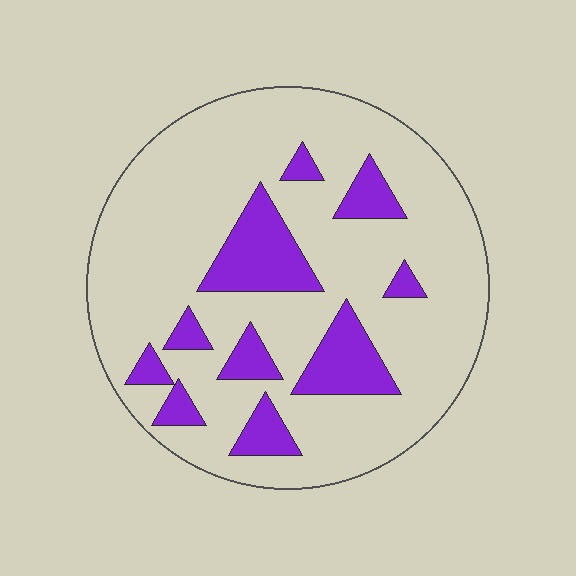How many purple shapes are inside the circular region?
10.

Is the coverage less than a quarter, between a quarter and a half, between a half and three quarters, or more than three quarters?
Less than a quarter.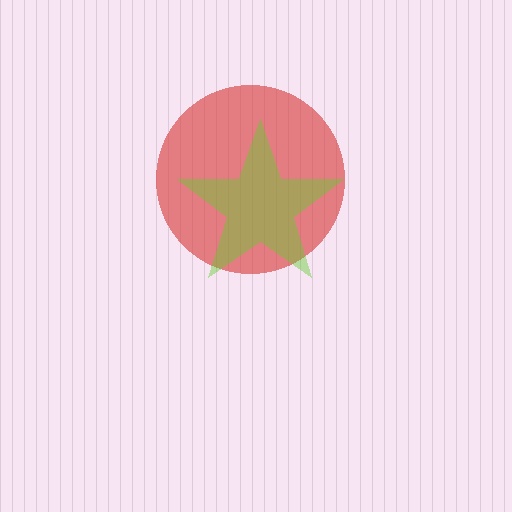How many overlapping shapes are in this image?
There are 2 overlapping shapes in the image.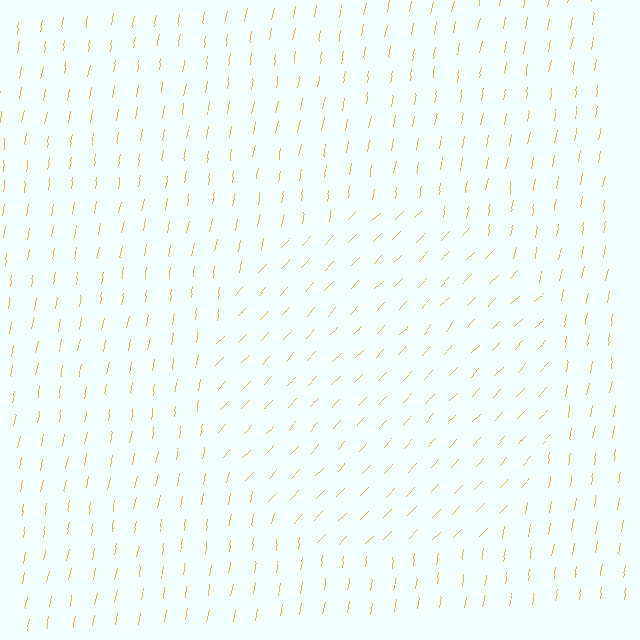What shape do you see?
I see a circle.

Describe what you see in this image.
The image is filled with small yellow line segments. A circle region in the image has lines oriented differently from the surrounding lines, creating a visible texture boundary.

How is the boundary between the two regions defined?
The boundary is defined purely by a change in line orientation (approximately 34 degrees difference). All lines are the same color and thickness.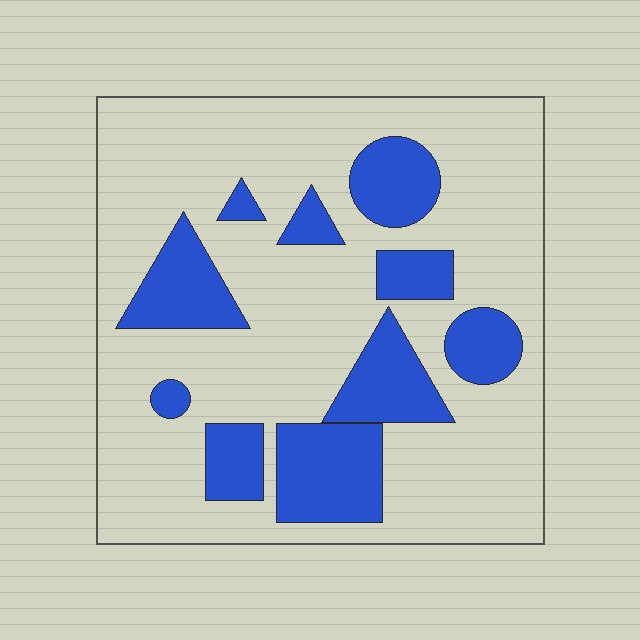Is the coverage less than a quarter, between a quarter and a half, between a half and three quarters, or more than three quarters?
Between a quarter and a half.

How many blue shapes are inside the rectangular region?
10.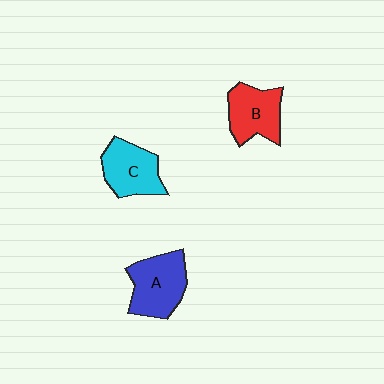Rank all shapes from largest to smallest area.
From largest to smallest: A (blue), C (cyan), B (red).